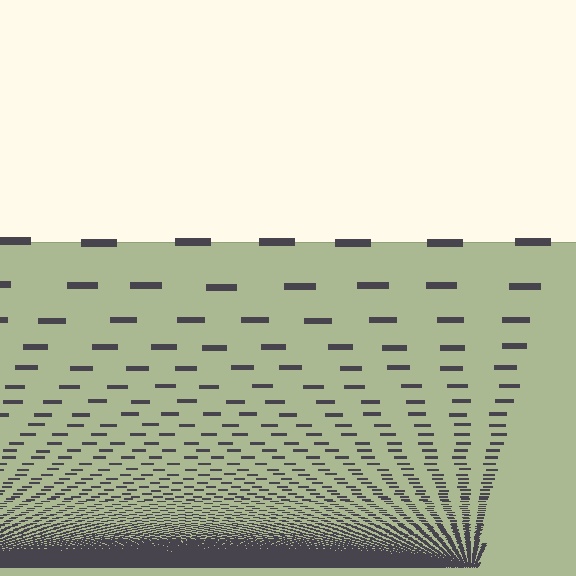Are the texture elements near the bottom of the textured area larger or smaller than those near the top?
Smaller. The gradient is inverted — elements near the bottom are smaller and denser.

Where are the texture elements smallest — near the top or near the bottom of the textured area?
Near the bottom.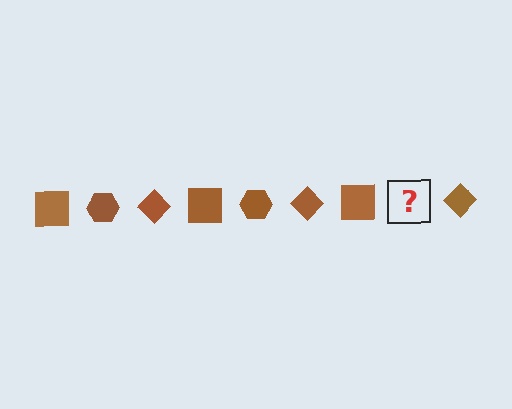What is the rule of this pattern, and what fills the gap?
The rule is that the pattern cycles through square, hexagon, diamond shapes in brown. The gap should be filled with a brown hexagon.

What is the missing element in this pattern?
The missing element is a brown hexagon.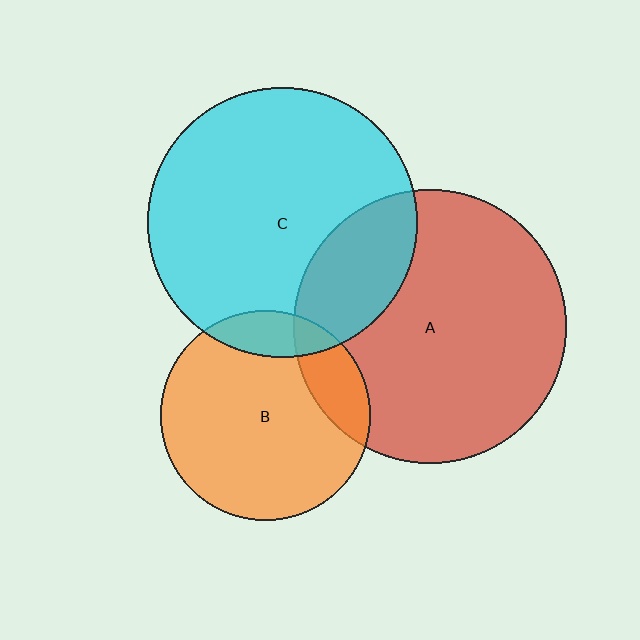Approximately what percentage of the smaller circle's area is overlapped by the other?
Approximately 20%.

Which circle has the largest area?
Circle A (red).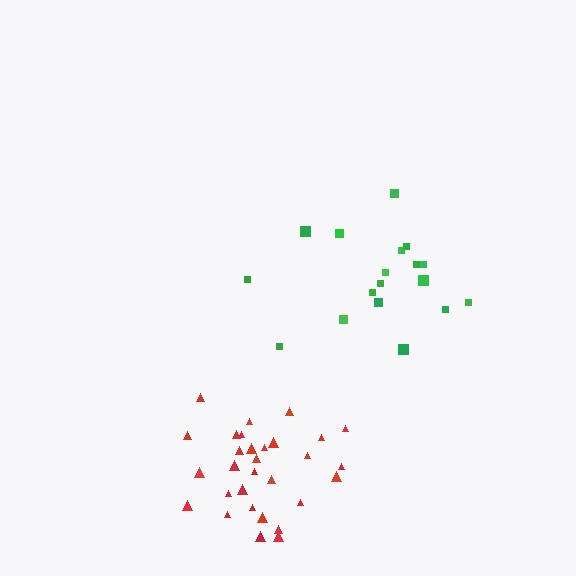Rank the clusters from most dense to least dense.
red, green.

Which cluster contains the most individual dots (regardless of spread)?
Red (31).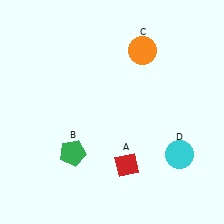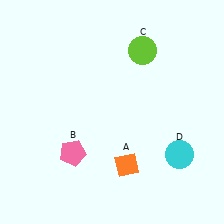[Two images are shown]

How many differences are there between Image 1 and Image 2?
There are 3 differences between the two images.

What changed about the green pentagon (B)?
In Image 1, B is green. In Image 2, it changed to pink.